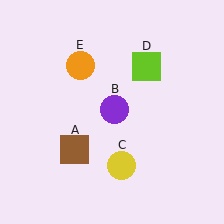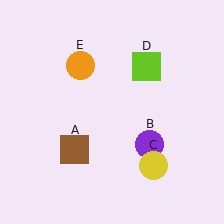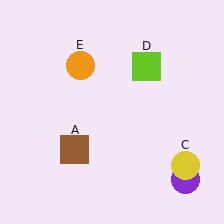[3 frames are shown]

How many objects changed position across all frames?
2 objects changed position: purple circle (object B), yellow circle (object C).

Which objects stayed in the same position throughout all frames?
Brown square (object A) and lime square (object D) and orange circle (object E) remained stationary.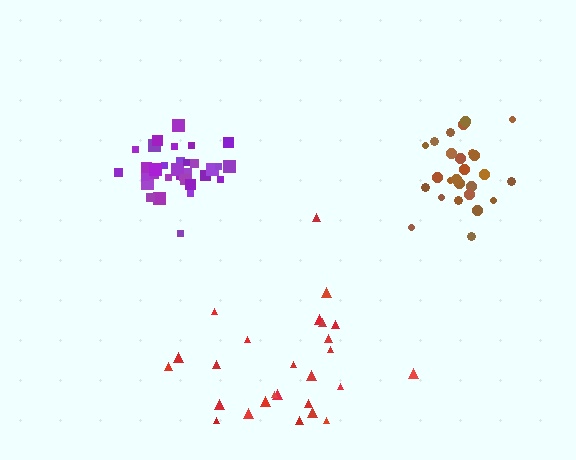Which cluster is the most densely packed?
Purple.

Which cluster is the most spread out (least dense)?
Red.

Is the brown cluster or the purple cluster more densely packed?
Purple.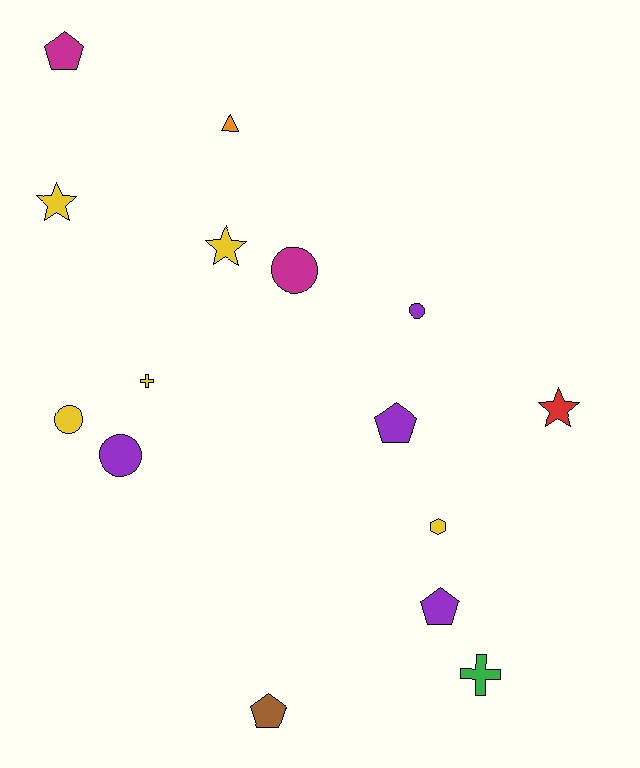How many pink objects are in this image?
There are no pink objects.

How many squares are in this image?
There are no squares.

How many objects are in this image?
There are 15 objects.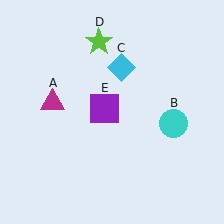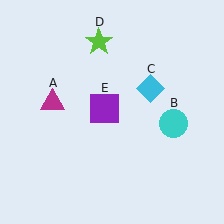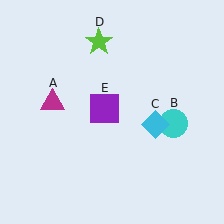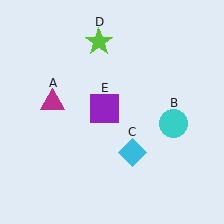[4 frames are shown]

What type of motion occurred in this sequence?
The cyan diamond (object C) rotated clockwise around the center of the scene.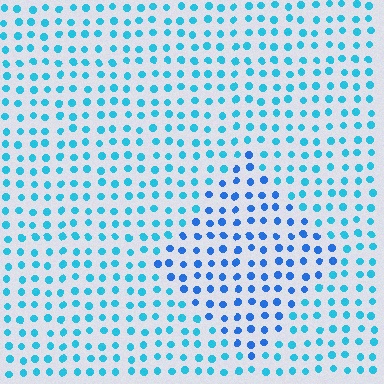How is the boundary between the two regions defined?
The boundary is defined purely by a slight shift in hue (about 27 degrees). Spacing, size, and orientation are identical on both sides.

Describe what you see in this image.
The image is filled with small cyan elements in a uniform arrangement. A diamond-shaped region is visible where the elements are tinted to a slightly different hue, forming a subtle color boundary.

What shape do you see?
I see a diamond.